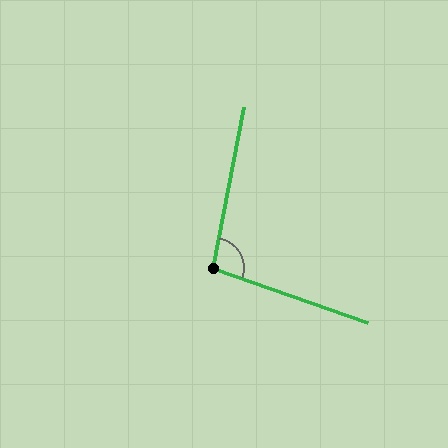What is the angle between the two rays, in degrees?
Approximately 99 degrees.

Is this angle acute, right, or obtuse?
It is obtuse.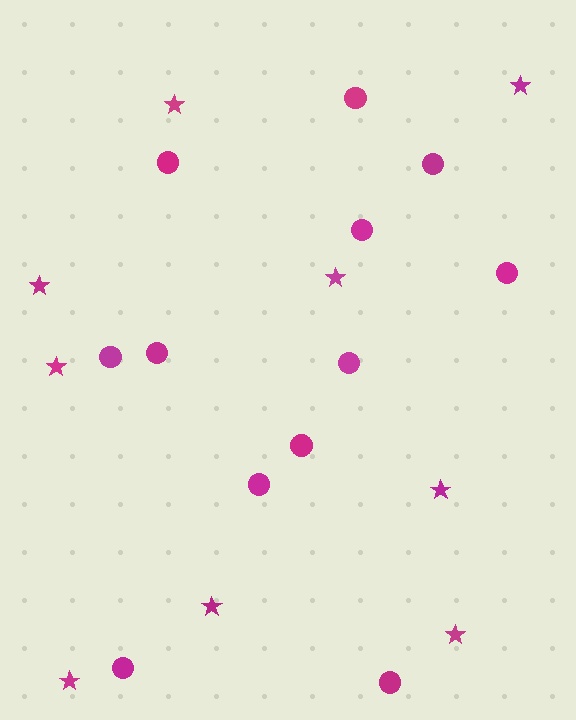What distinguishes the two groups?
There are 2 groups: one group of circles (12) and one group of stars (9).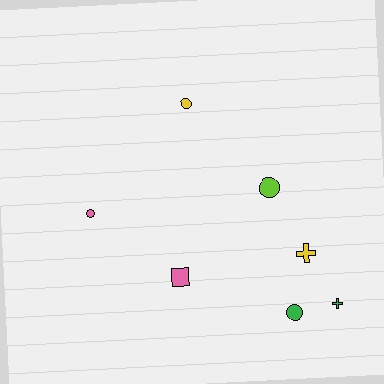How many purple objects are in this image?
There are no purple objects.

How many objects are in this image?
There are 7 objects.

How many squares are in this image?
There is 1 square.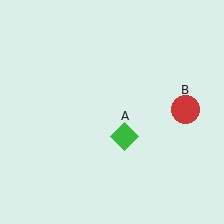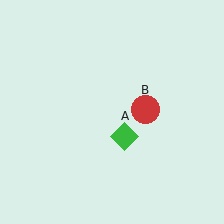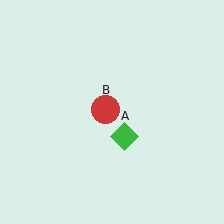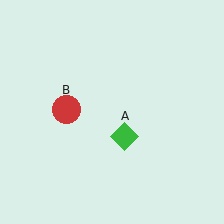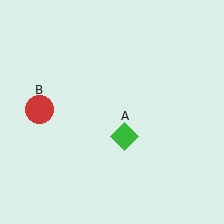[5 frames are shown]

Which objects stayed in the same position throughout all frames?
Green diamond (object A) remained stationary.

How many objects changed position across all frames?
1 object changed position: red circle (object B).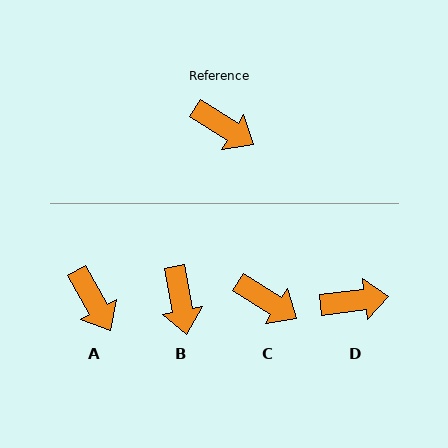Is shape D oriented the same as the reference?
No, it is off by about 40 degrees.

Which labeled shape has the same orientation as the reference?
C.